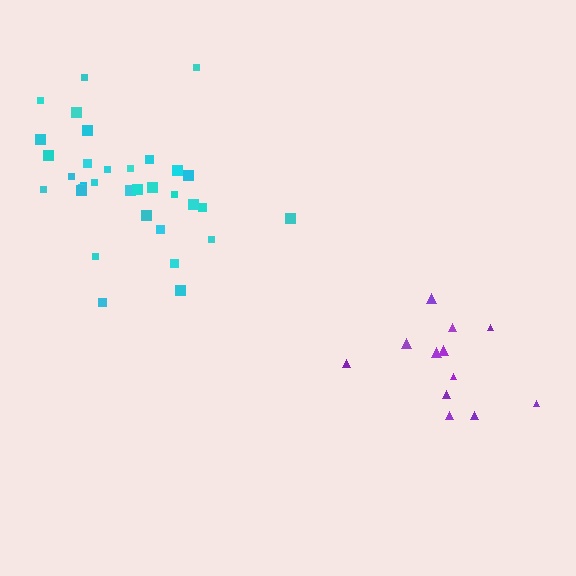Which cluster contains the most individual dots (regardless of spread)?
Cyan (33).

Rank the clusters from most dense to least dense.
cyan, purple.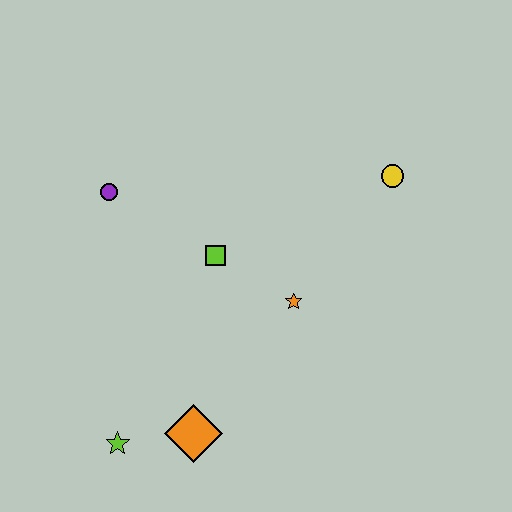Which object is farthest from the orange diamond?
The yellow circle is farthest from the orange diamond.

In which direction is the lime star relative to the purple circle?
The lime star is below the purple circle.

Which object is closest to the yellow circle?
The orange star is closest to the yellow circle.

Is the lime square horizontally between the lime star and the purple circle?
No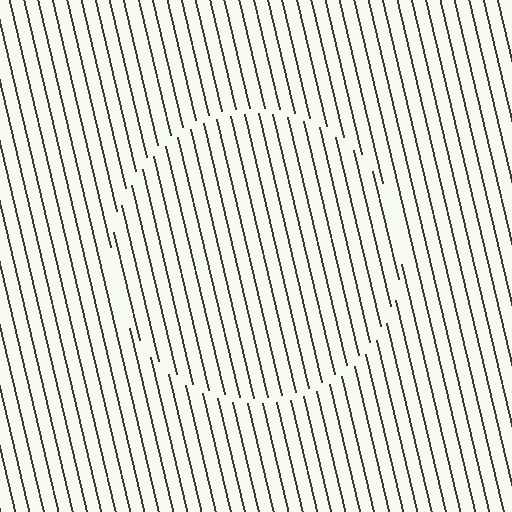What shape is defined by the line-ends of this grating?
An illusory circle. The interior of the shape contains the same grating, shifted by half a period — the contour is defined by the phase discontinuity where line-ends from the inner and outer gratings abut.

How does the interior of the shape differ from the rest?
The interior of the shape contains the same grating, shifted by half a period — the contour is defined by the phase discontinuity where line-ends from the inner and outer gratings abut.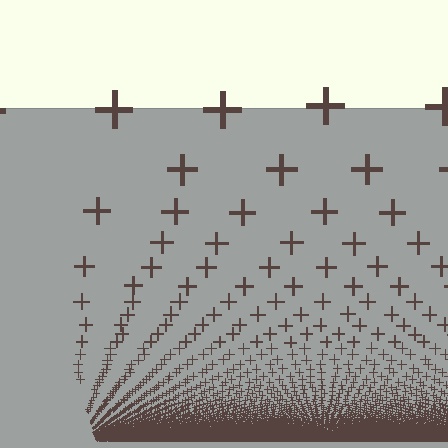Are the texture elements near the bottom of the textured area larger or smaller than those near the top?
Smaller. The gradient is inverted — elements near the bottom are smaller and denser.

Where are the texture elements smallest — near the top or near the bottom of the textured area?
Near the bottom.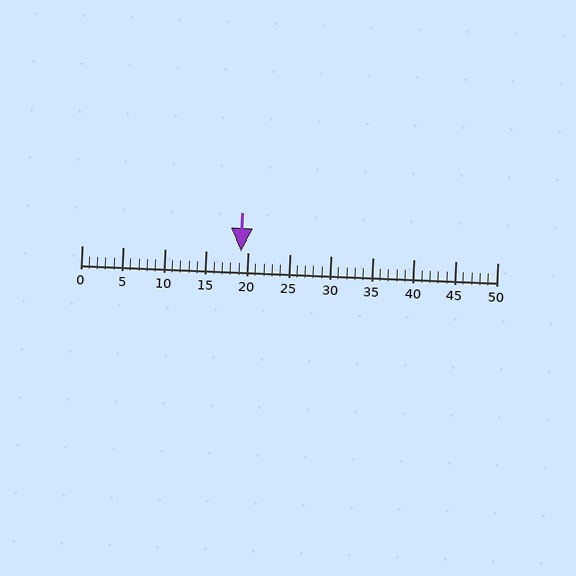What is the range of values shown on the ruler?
The ruler shows values from 0 to 50.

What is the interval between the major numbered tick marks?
The major tick marks are spaced 5 units apart.